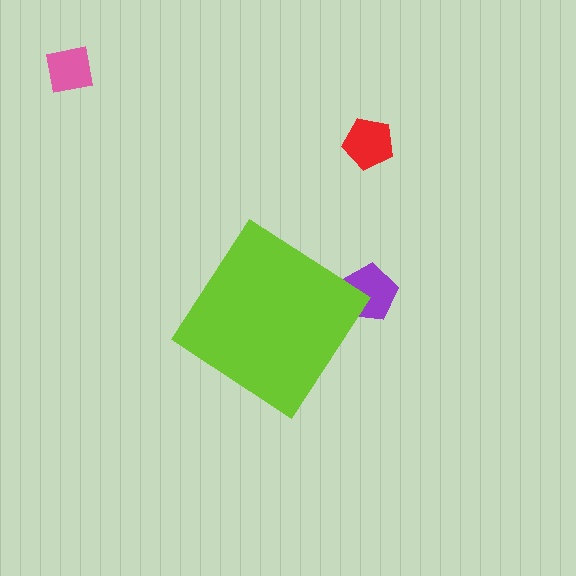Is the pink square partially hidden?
No, the pink square is fully visible.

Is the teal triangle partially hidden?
Yes, the teal triangle is partially hidden behind the lime diamond.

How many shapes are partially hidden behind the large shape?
2 shapes are partially hidden.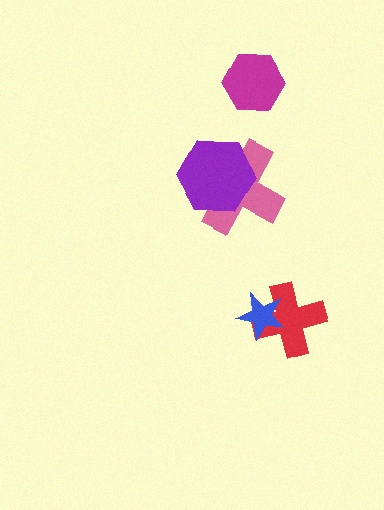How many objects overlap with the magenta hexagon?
0 objects overlap with the magenta hexagon.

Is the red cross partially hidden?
Yes, it is partially covered by another shape.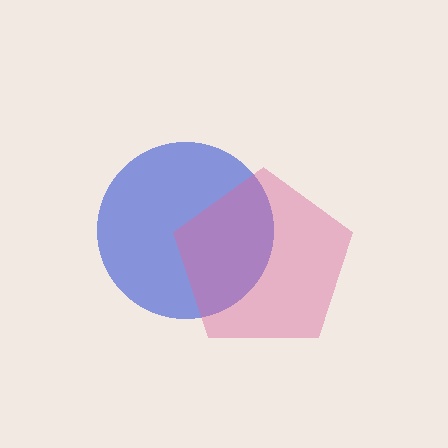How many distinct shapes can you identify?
There are 2 distinct shapes: a blue circle, a pink pentagon.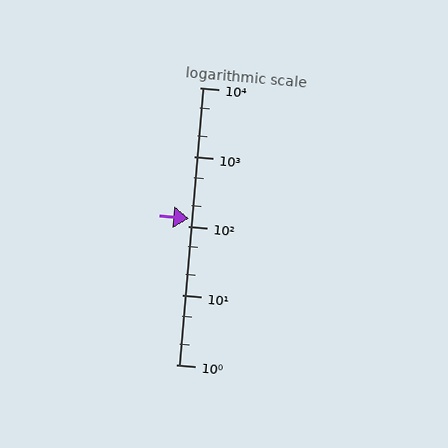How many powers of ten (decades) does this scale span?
The scale spans 4 decades, from 1 to 10000.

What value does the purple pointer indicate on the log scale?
The pointer indicates approximately 130.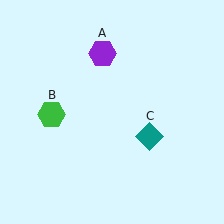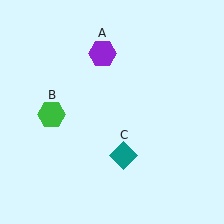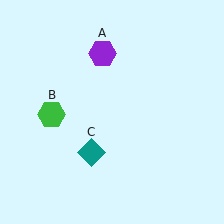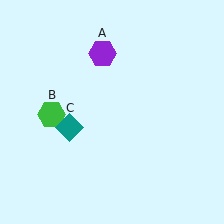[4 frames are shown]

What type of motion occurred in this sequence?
The teal diamond (object C) rotated clockwise around the center of the scene.